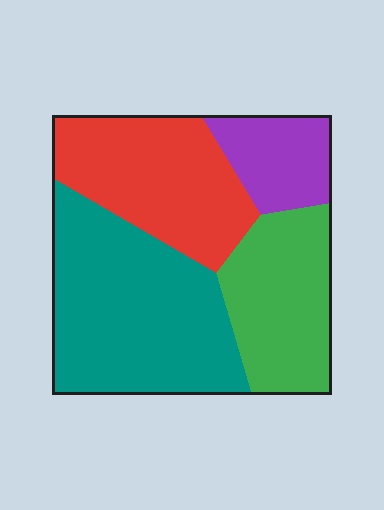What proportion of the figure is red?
Red covers around 25% of the figure.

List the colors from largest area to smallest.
From largest to smallest: teal, red, green, purple.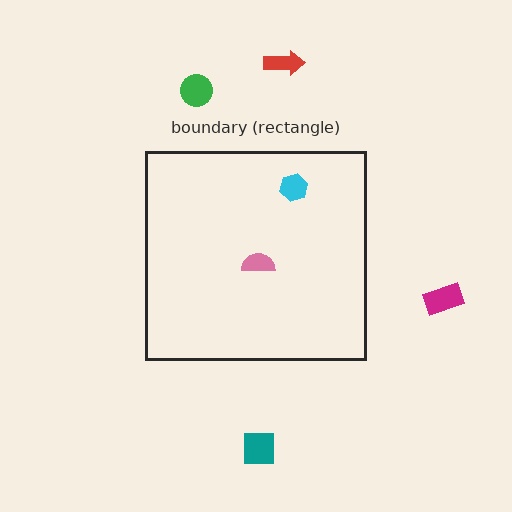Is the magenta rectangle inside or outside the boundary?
Outside.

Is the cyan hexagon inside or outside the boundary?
Inside.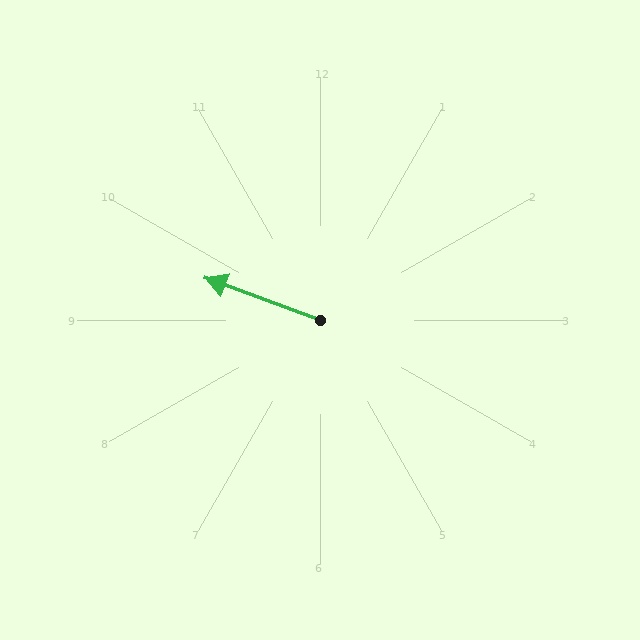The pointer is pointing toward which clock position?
Roughly 10 o'clock.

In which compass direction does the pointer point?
West.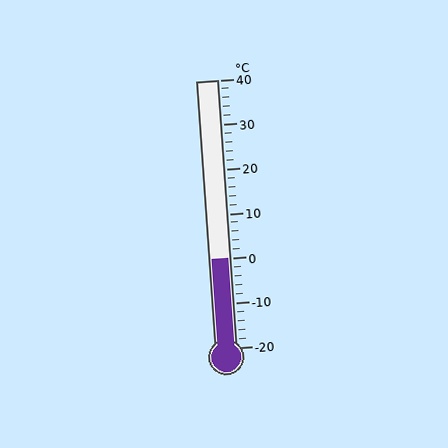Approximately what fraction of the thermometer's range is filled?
The thermometer is filled to approximately 35% of its range.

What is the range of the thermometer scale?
The thermometer scale ranges from -20°C to 40°C.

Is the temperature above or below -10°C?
The temperature is above -10°C.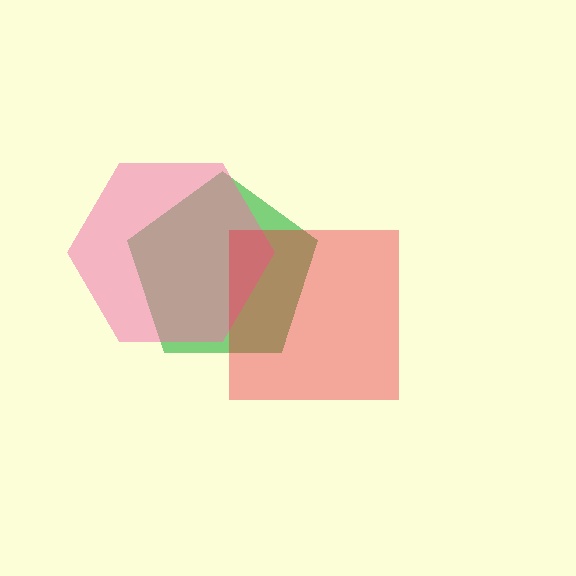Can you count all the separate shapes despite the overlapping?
Yes, there are 3 separate shapes.